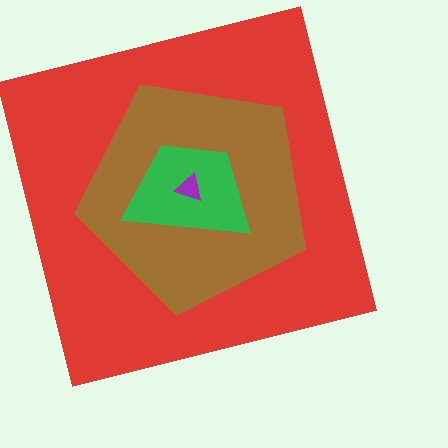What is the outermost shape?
The red square.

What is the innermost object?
The purple triangle.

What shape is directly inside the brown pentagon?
The green trapezoid.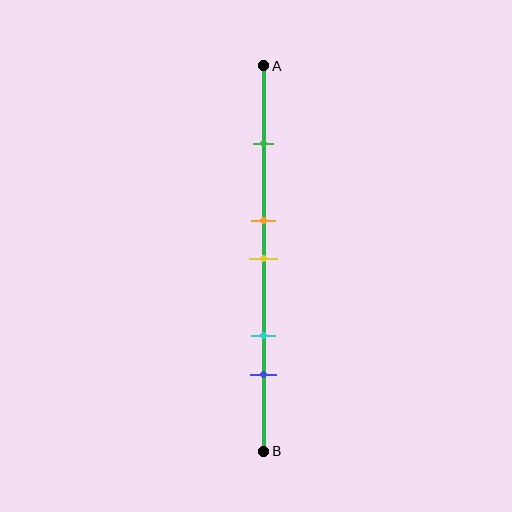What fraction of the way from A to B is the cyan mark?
The cyan mark is approximately 70% (0.7) of the way from A to B.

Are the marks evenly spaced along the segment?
No, the marks are not evenly spaced.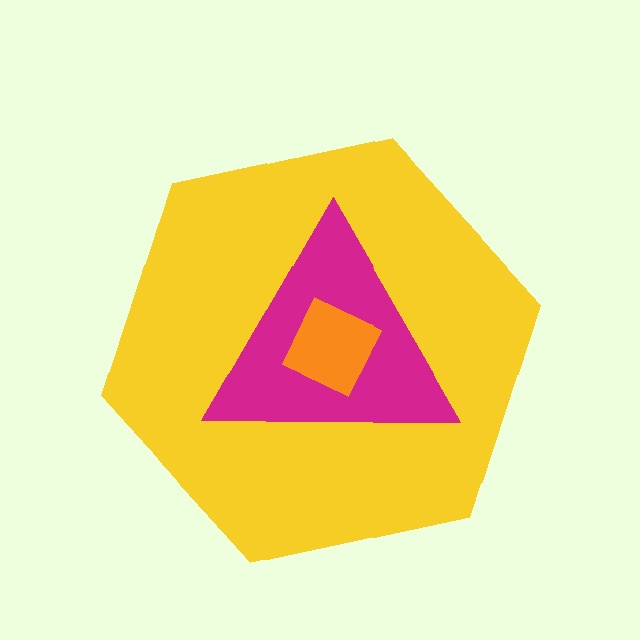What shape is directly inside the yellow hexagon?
The magenta triangle.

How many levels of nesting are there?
3.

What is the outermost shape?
The yellow hexagon.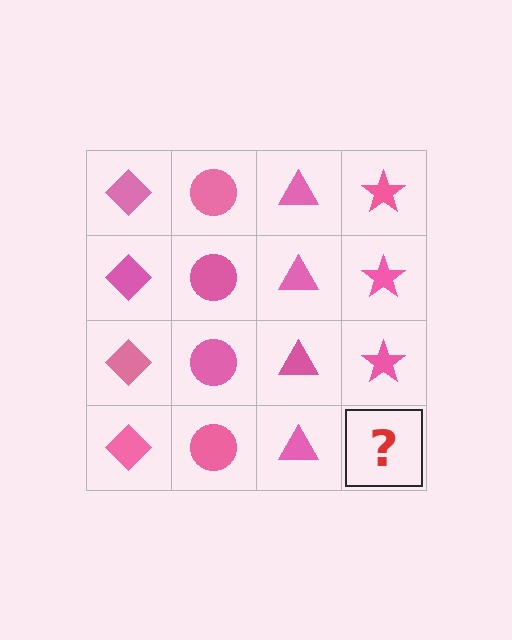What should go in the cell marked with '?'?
The missing cell should contain a pink star.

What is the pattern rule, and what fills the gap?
The rule is that each column has a consistent shape. The gap should be filled with a pink star.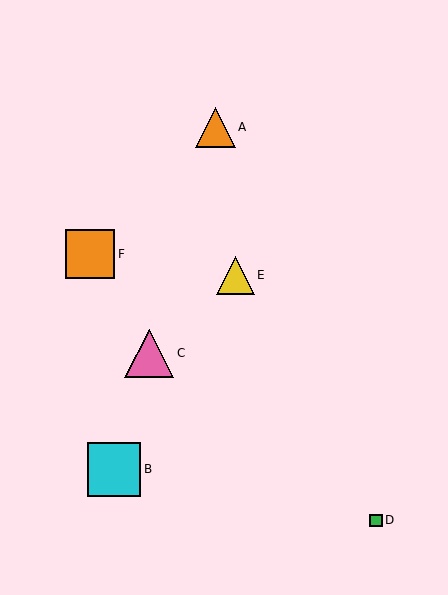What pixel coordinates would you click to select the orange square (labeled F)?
Click at (90, 254) to select the orange square F.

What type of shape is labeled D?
Shape D is a green square.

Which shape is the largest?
The cyan square (labeled B) is the largest.